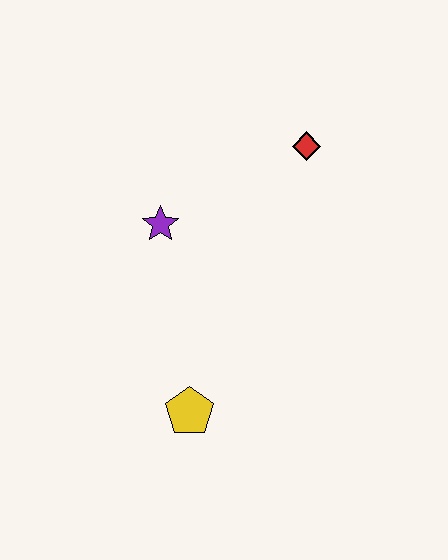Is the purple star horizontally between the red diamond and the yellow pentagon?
No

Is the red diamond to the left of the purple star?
No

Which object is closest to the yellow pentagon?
The purple star is closest to the yellow pentagon.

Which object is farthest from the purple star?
The yellow pentagon is farthest from the purple star.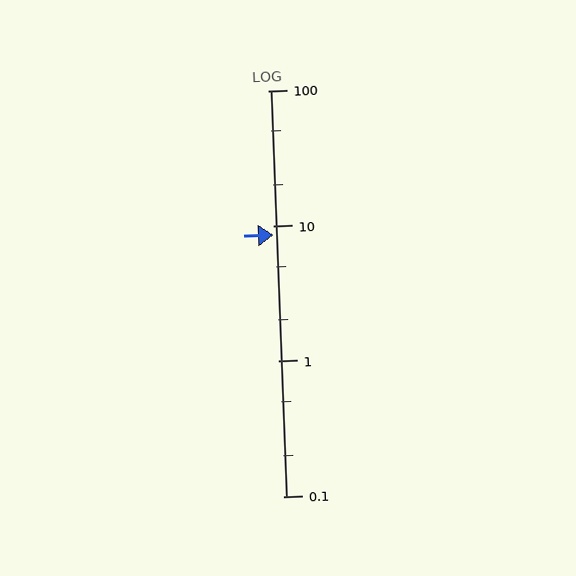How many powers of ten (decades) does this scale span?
The scale spans 3 decades, from 0.1 to 100.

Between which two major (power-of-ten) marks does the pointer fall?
The pointer is between 1 and 10.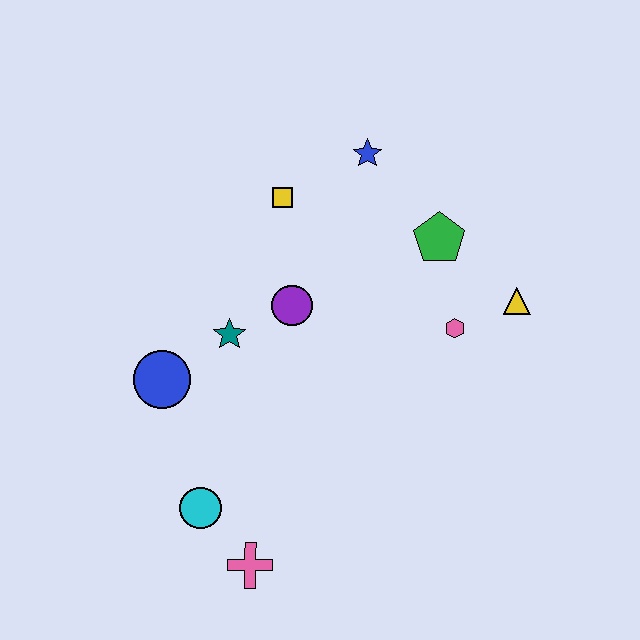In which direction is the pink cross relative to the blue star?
The pink cross is below the blue star.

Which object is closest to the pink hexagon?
The yellow triangle is closest to the pink hexagon.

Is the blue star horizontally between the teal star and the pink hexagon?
Yes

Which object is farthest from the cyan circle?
The blue star is farthest from the cyan circle.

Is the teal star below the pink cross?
No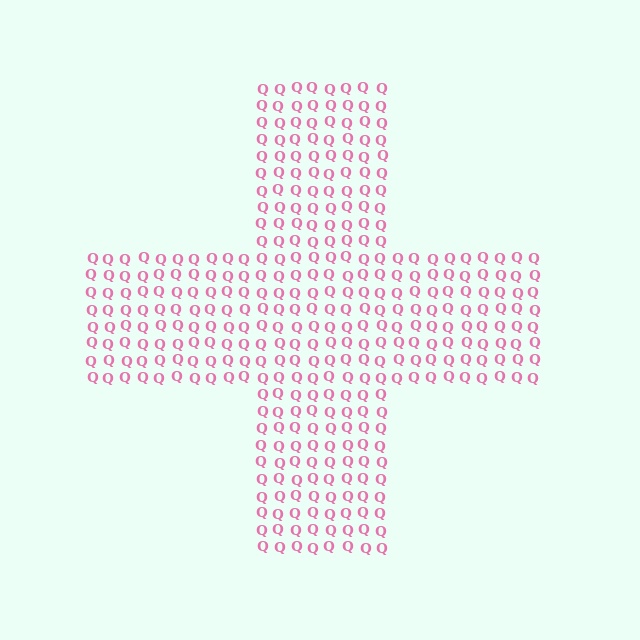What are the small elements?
The small elements are letter Q's.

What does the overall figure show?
The overall figure shows a cross.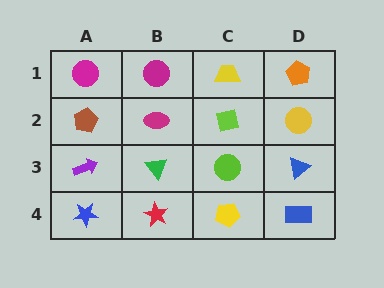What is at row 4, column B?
A red star.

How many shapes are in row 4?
4 shapes.